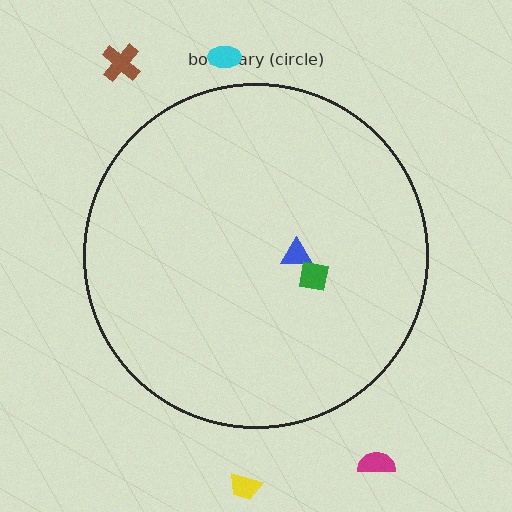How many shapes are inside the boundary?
2 inside, 4 outside.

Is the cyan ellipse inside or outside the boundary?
Outside.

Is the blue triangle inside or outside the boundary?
Inside.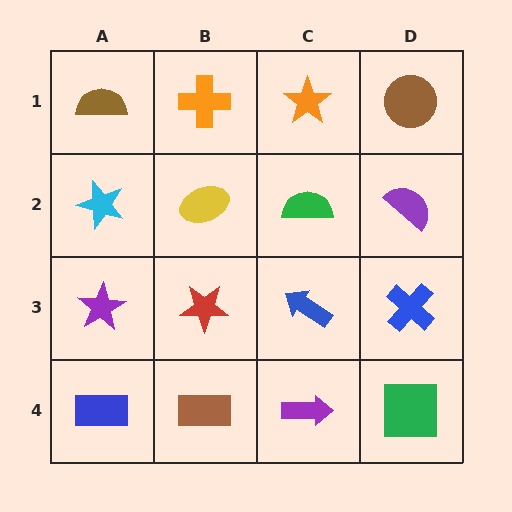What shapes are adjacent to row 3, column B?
A yellow ellipse (row 2, column B), a brown rectangle (row 4, column B), a purple star (row 3, column A), a blue arrow (row 3, column C).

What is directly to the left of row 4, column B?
A blue rectangle.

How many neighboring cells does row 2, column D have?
3.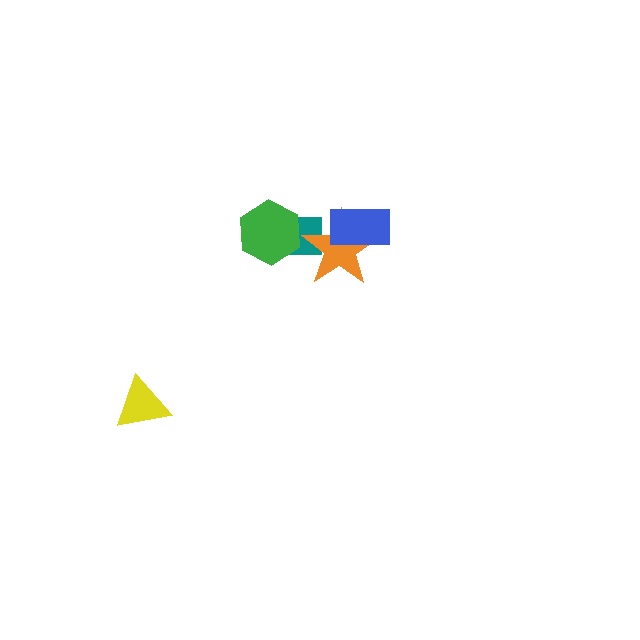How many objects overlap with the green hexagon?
1 object overlaps with the green hexagon.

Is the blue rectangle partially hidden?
No, no other shape covers it.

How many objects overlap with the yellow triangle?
0 objects overlap with the yellow triangle.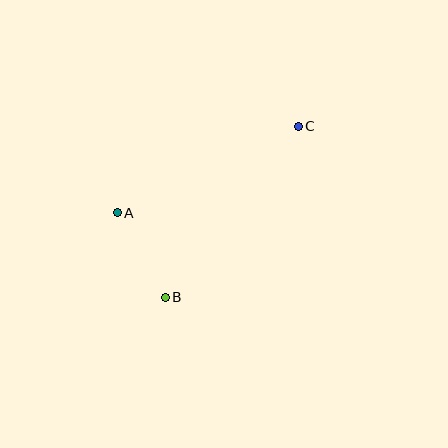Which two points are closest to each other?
Points A and B are closest to each other.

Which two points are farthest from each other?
Points B and C are farthest from each other.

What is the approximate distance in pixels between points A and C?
The distance between A and C is approximately 201 pixels.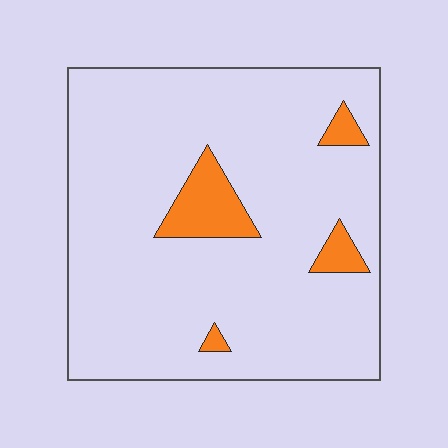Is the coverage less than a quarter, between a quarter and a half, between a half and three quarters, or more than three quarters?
Less than a quarter.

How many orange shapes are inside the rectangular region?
4.